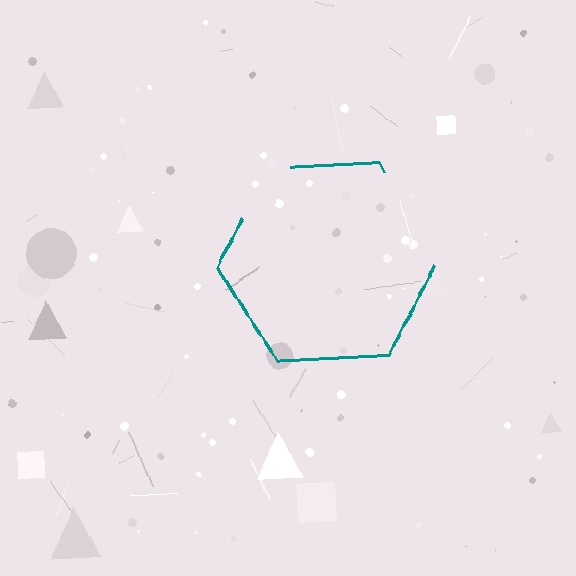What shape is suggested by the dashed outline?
The dashed outline suggests a hexagon.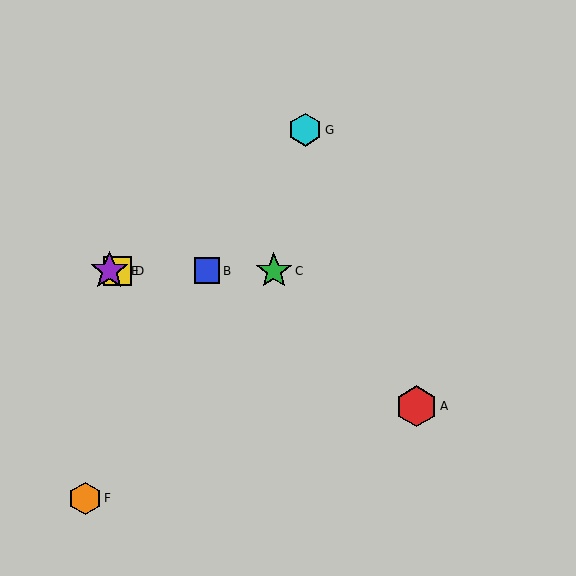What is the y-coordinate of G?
Object G is at y≈130.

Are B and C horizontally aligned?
Yes, both are at y≈271.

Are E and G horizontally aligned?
No, E is at y≈271 and G is at y≈130.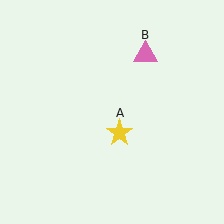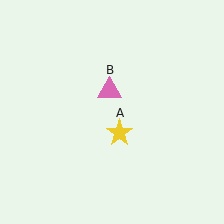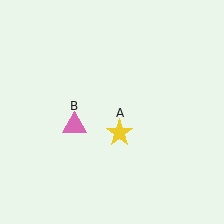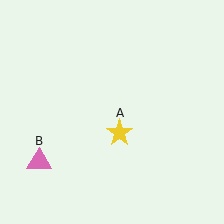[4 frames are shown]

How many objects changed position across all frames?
1 object changed position: pink triangle (object B).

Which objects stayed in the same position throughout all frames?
Yellow star (object A) remained stationary.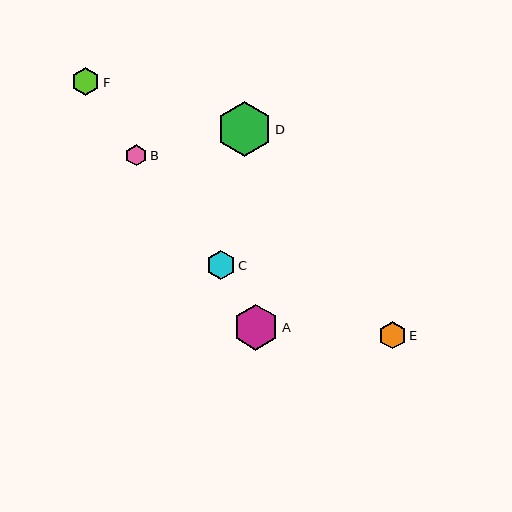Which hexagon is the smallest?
Hexagon B is the smallest with a size of approximately 21 pixels.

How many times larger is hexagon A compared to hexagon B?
Hexagon A is approximately 2.2 times the size of hexagon B.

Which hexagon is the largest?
Hexagon D is the largest with a size of approximately 55 pixels.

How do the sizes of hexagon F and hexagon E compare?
Hexagon F and hexagon E are approximately the same size.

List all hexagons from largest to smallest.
From largest to smallest: D, A, C, F, E, B.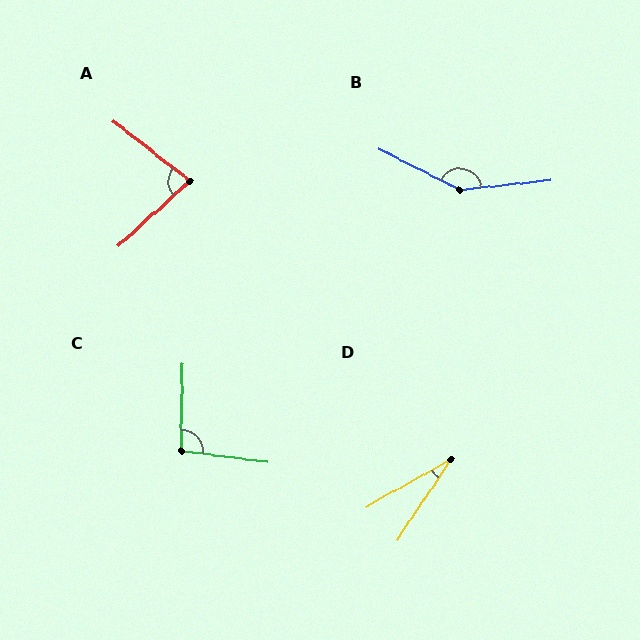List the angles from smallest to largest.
D (27°), A (80°), C (97°), B (147°).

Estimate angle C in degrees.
Approximately 97 degrees.